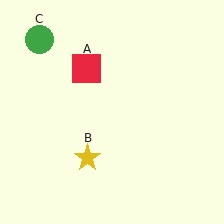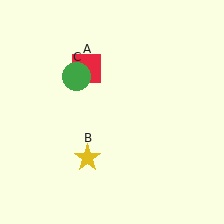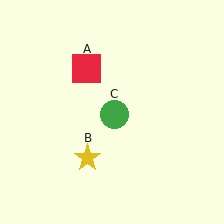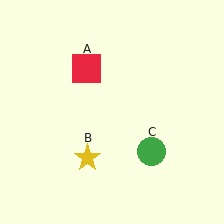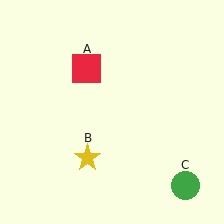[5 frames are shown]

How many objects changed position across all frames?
1 object changed position: green circle (object C).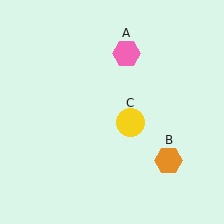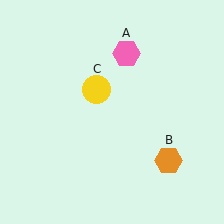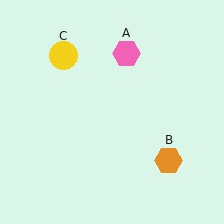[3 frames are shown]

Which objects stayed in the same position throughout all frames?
Pink hexagon (object A) and orange hexagon (object B) remained stationary.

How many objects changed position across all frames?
1 object changed position: yellow circle (object C).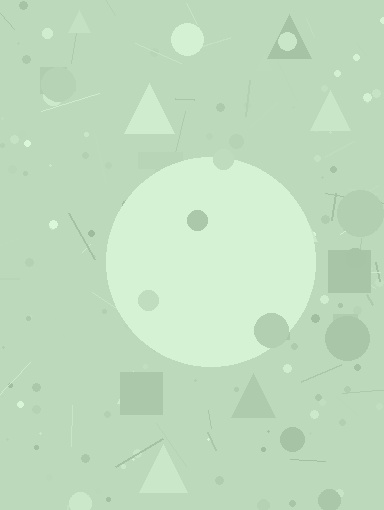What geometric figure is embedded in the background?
A circle is embedded in the background.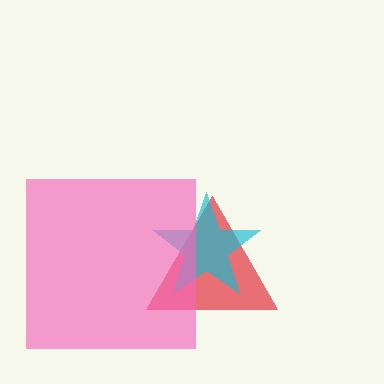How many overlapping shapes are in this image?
There are 3 overlapping shapes in the image.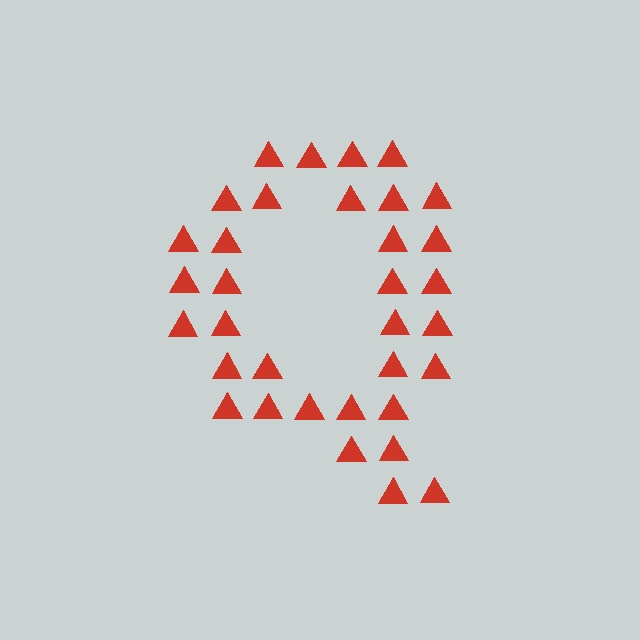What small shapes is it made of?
It is made of small triangles.